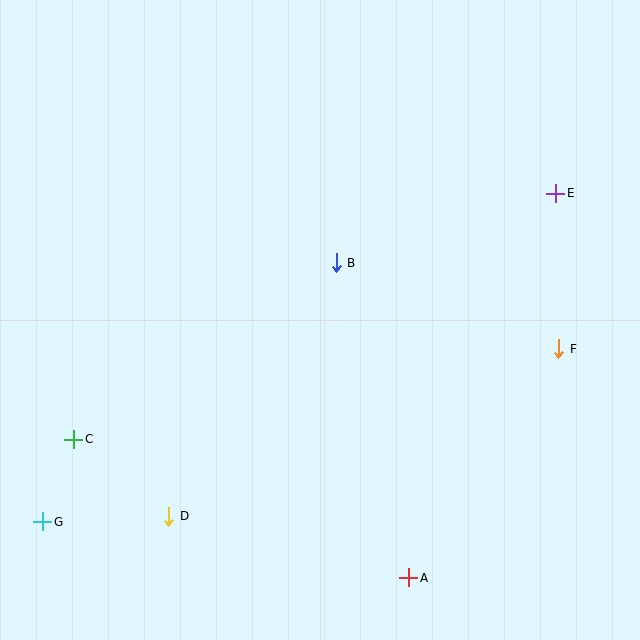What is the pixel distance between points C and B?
The distance between C and B is 316 pixels.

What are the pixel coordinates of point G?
Point G is at (43, 522).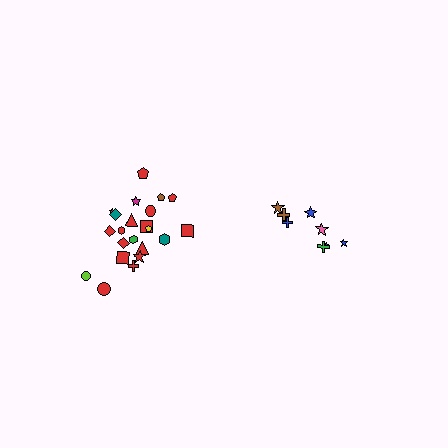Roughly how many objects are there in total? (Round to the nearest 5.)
Roughly 30 objects in total.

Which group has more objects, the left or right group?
The left group.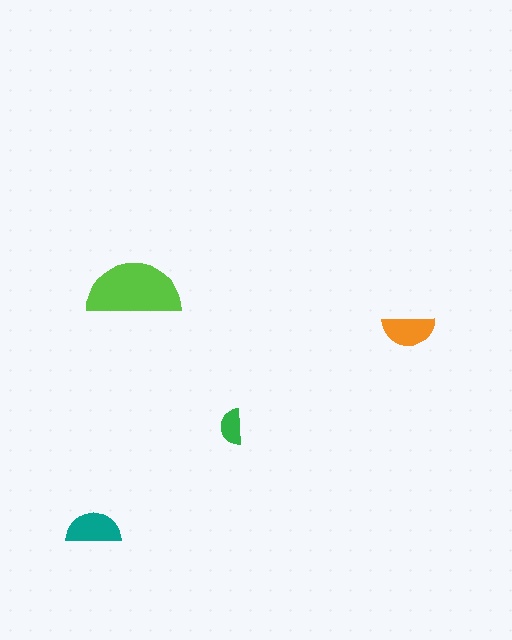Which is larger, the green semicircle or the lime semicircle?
The lime one.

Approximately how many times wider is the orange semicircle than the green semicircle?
About 1.5 times wider.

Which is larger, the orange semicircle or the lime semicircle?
The lime one.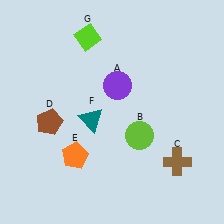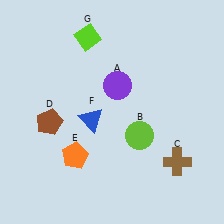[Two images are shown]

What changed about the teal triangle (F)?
In Image 1, F is teal. In Image 2, it changed to blue.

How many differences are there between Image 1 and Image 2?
There is 1 difference between the two images.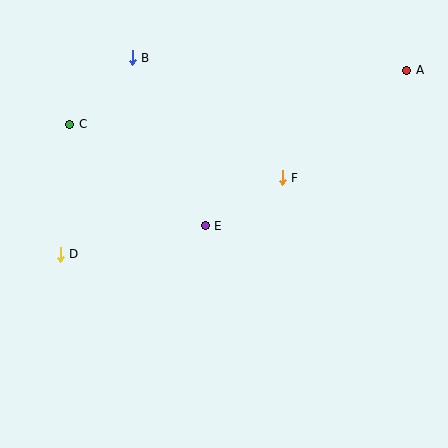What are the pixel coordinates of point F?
Point F is at (282, 178).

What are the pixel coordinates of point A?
Point A is at (407, 70).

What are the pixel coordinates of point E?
Point E is at (205, 226).